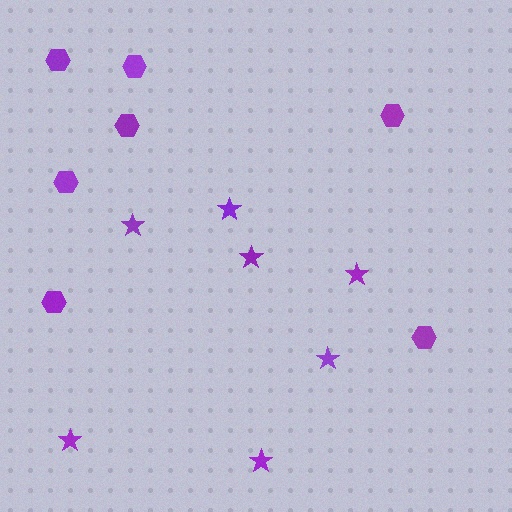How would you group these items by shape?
There are 2 groups: one group of stars (7) and one group of hexagons (7).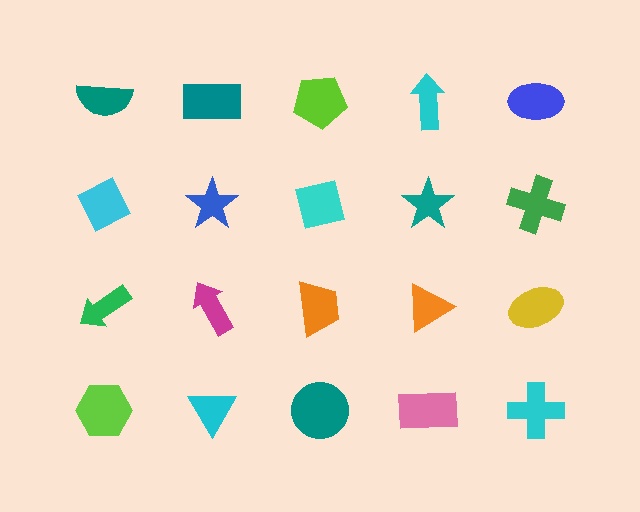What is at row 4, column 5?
A cyan cross.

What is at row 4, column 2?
A cyan triangle.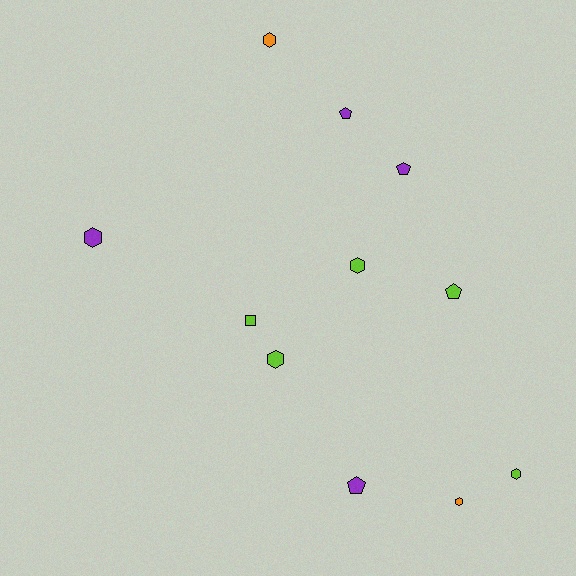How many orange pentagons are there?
There are no orange pentagons.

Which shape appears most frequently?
Hexagon, with 6 objects.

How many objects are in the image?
There are 11 objects.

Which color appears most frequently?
Lime, with 5 objects.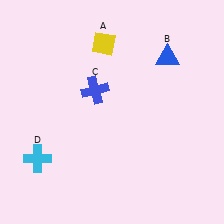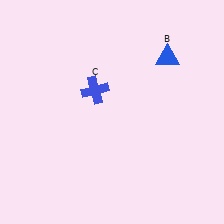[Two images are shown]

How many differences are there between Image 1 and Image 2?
There are 2 differences between the two images.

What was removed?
The yellow diamond (A), the cyan cross (D) were removed in Image 2.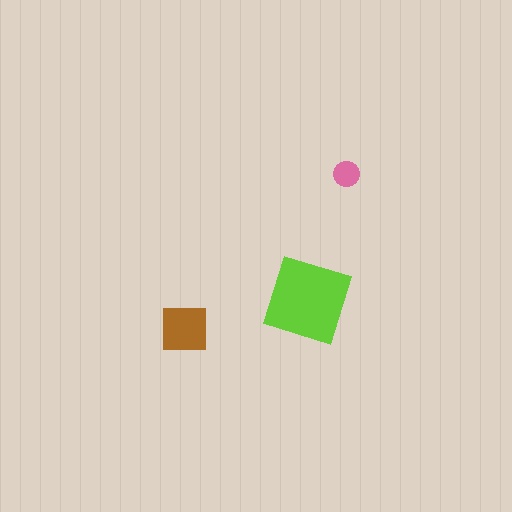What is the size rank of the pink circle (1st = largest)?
3rd.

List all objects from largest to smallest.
The lime diamond, the brown square, the pink circle.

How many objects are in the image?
There are 3 objects in the image.